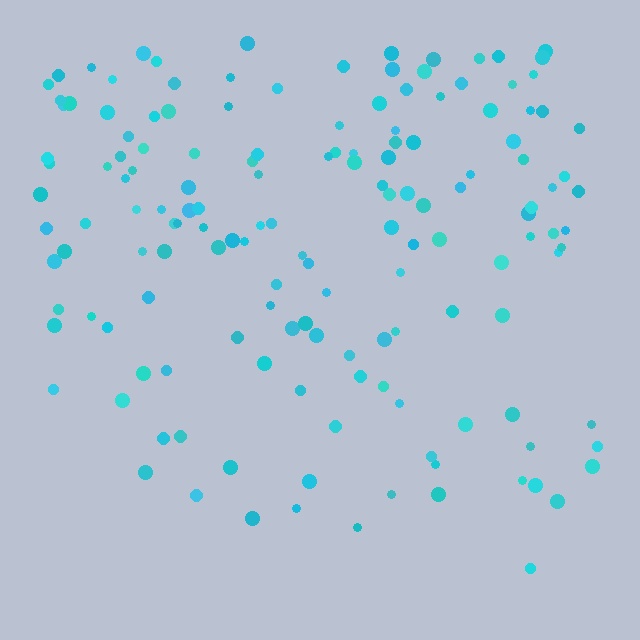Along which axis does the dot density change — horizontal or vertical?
Vertical.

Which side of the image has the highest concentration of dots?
The top.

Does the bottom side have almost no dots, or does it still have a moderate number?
Still a moderate number, just noticeably fewer than the top.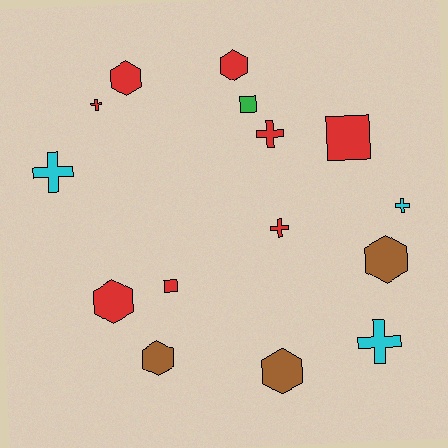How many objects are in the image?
There are 15 objects.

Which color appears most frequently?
Red, with 8 objects.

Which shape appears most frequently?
Hexagon, with 6 objects.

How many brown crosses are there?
There are no brown crosses.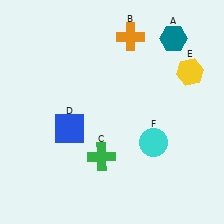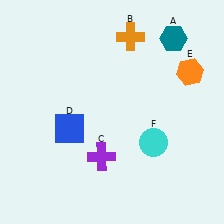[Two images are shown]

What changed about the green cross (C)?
In Image 1, C is green. In Image 2, it changed to purple.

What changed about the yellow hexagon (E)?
In Image 1, E is yellow. In Image 2, it changed to orange.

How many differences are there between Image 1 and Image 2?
There are 2 differences between the two images.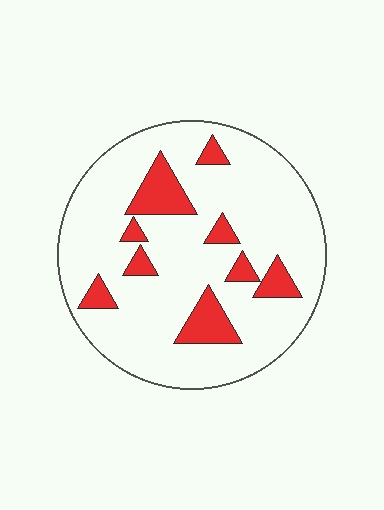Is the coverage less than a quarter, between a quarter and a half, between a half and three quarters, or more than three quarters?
Less than a quarter.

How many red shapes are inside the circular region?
9.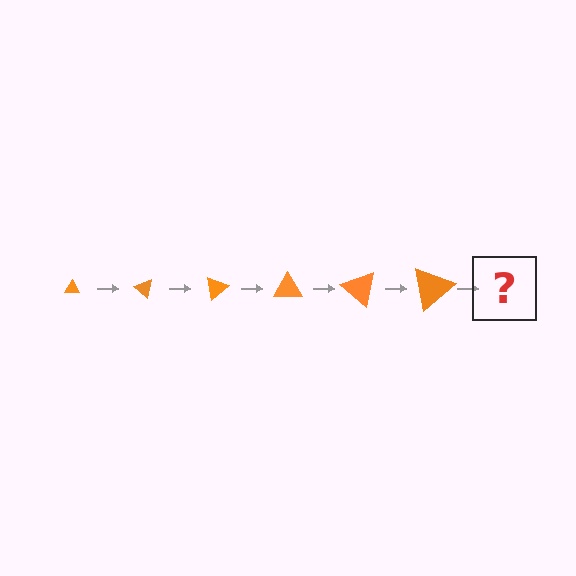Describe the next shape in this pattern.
It should be a triangle, larger than the previous one and rotated 240 degrees from the start.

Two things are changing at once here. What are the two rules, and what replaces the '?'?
The two rules are that the triangle grows larger each step and it rotates 40 degrees each step. The '?' should be a triangle, larger than the previous one and rotated 240 degrees from the start.